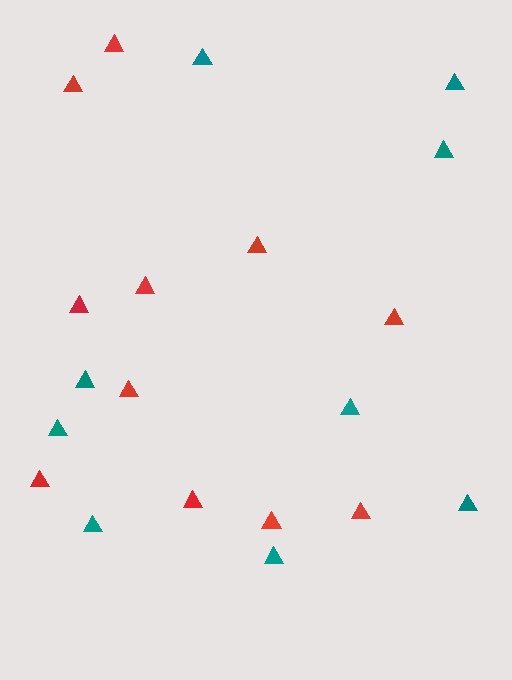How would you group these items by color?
There are 2 groups: one group of red triangles (11) and one group of teal triangles (9).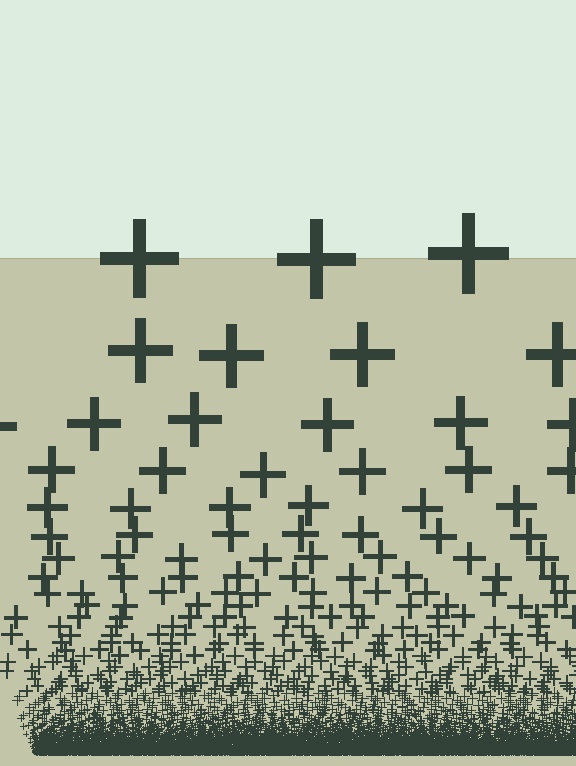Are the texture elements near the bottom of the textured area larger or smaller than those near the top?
Smaller. The gradient is inverted — elements near the bottom are smaller and denser.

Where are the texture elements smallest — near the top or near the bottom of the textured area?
Near the bottom.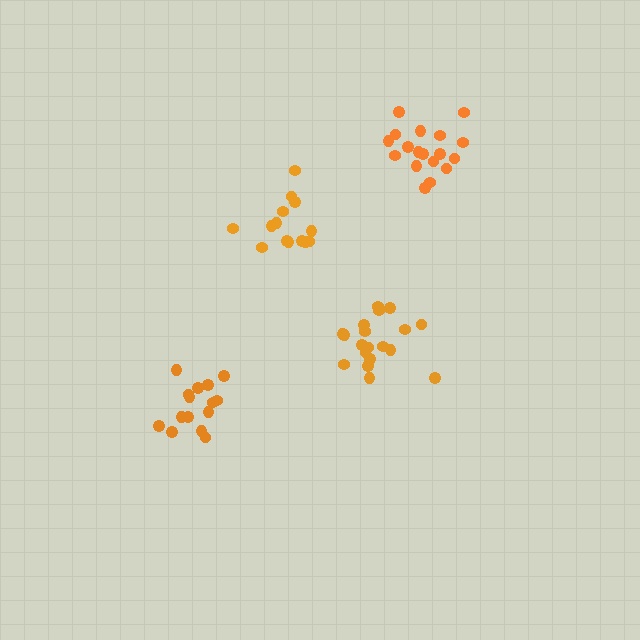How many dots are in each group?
Group 1: 18 dots, Group 2: 15 dots, Group 3: 19 dots, Group 4: 15 dots (67 total).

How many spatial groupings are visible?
There are 4 spatial groupings.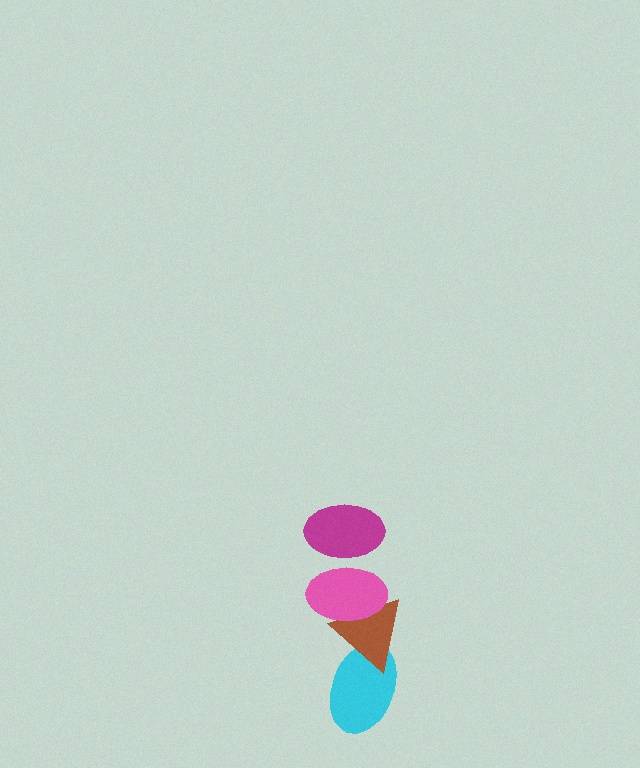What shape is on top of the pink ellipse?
The magenta ellipse is on top of the pink ellipse.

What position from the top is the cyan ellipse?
The cyan ellipse is 4th from the top.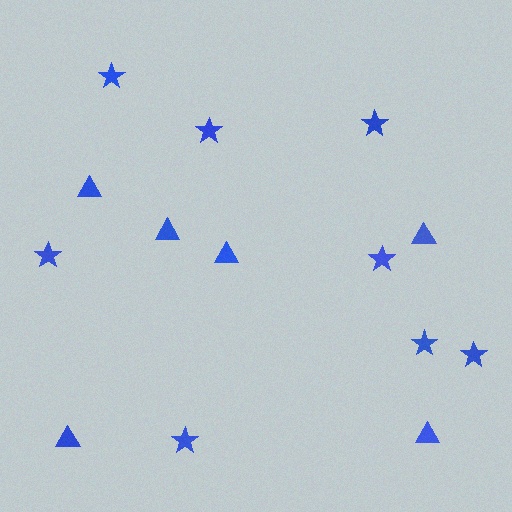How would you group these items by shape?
There are 2 groups: one group of triangles (6) and one group of stars (8).